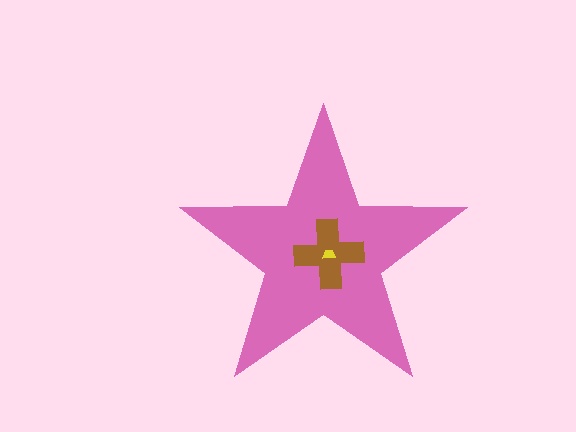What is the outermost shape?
The pink star.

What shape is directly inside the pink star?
The brown cross.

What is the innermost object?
The yellow trapezoid.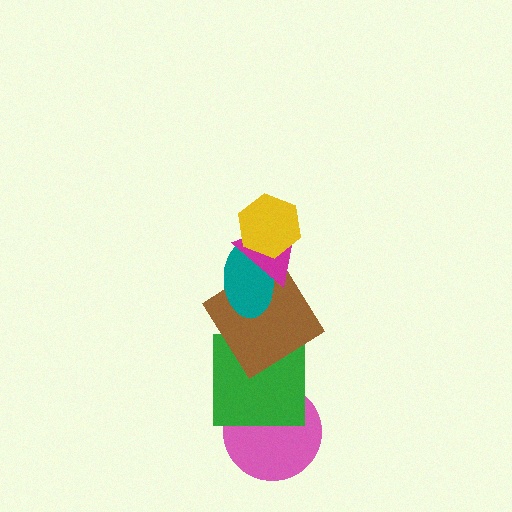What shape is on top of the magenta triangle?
The yellow hexagon is on top of the magenta triangle.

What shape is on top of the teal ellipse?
The magenta triangle is on top of the teal ellipse.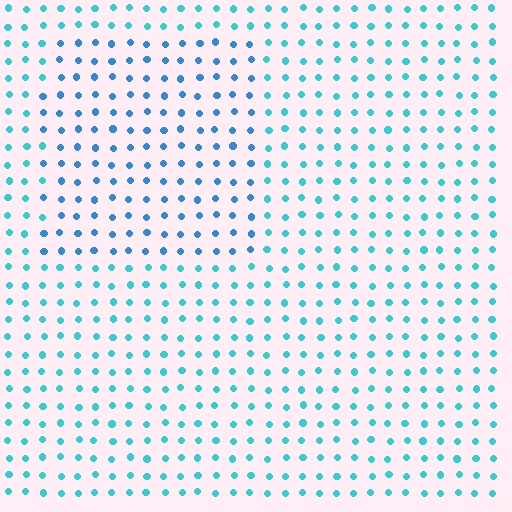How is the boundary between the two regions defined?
The boundary is defined purely by a slight shift in hue (about 26 degrees). Spacing, size, and orientation are identical on both sides.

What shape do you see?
I see a rectangle.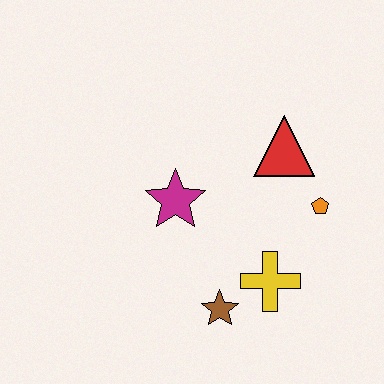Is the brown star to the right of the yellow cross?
No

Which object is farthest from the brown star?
The red triangle is farthest from the brown star.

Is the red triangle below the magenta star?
No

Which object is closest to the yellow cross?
The brown star is closest to the yellow cross.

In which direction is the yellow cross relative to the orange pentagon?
The yellow cross is below the orange pentagon.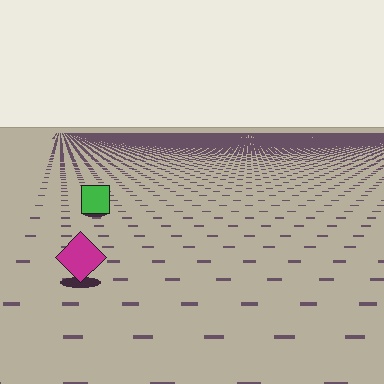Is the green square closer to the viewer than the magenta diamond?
No. The magenta diamond is closer — you can tell from the texture gradient: the ground texture is coarser near it.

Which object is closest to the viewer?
The magenta diamond is closest. The texture marks near it are larger and more spread out.